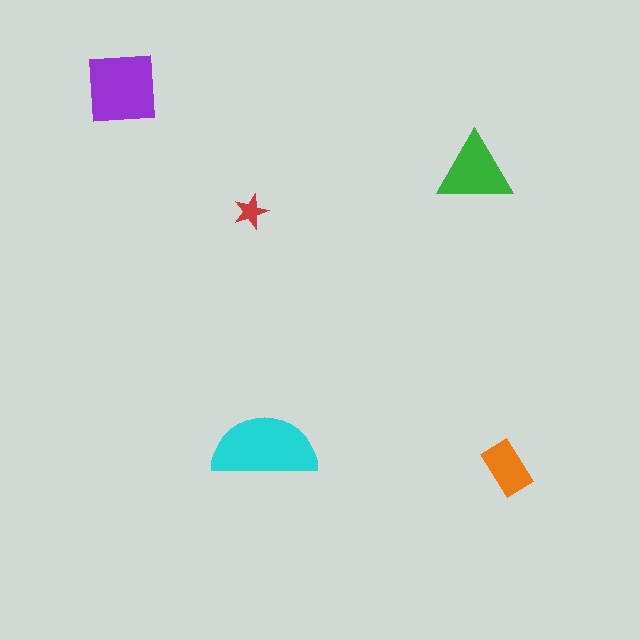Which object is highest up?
The purple square is topmost.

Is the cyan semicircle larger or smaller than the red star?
Larger.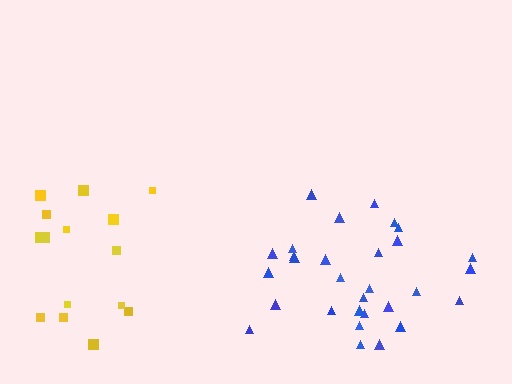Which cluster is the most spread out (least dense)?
Yellow.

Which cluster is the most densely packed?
Blue.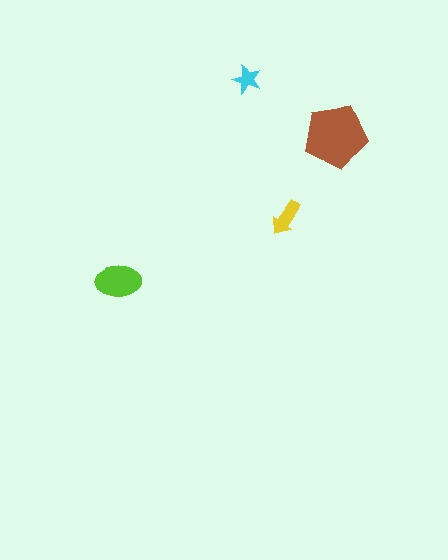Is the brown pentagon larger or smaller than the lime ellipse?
Larger.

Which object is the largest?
The brown pentagon.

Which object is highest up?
The cyan star is topmost.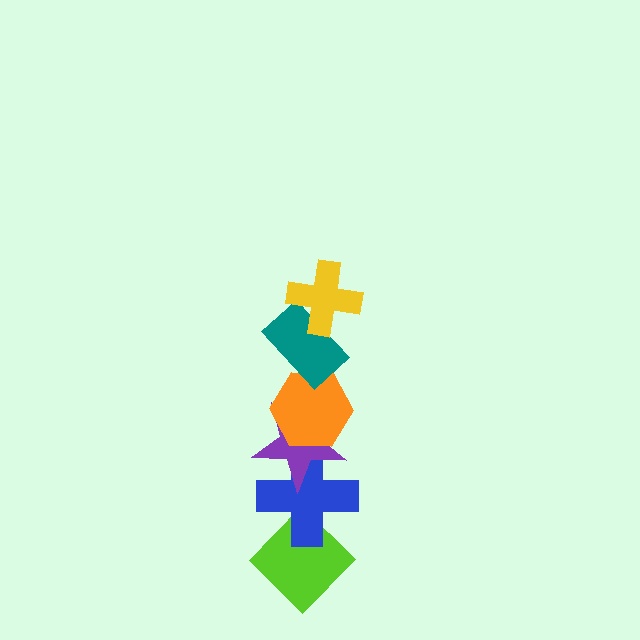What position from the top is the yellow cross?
The yellow cross is 1st from the top.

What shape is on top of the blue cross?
The purple star is on top of the blue cross.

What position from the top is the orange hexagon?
The orange hexagon is 3rd from the top.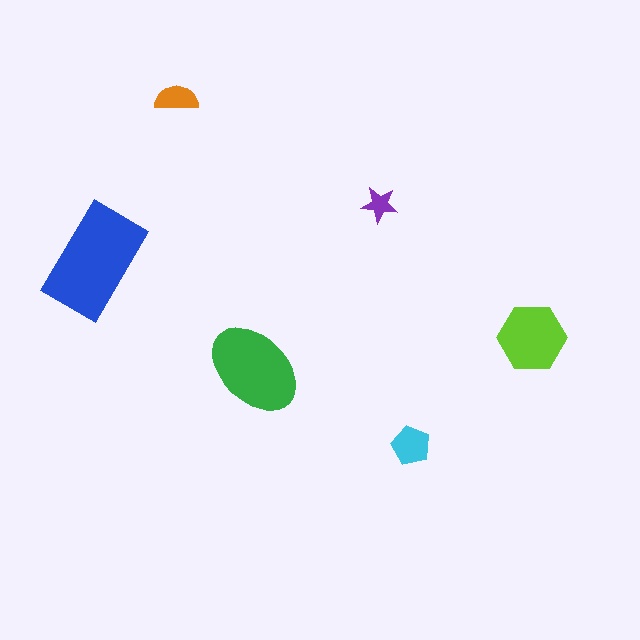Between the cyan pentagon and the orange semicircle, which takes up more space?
The cyan pentagon.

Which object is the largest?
The blue rectangle.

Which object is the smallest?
The purple star.